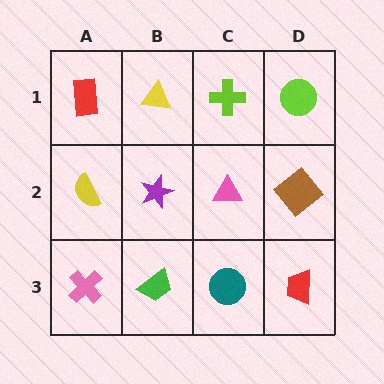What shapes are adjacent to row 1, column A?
A yellow semicircle (row 2, column A), a yellow triangle (row 1, column B).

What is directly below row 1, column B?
A purple star.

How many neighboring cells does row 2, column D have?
3.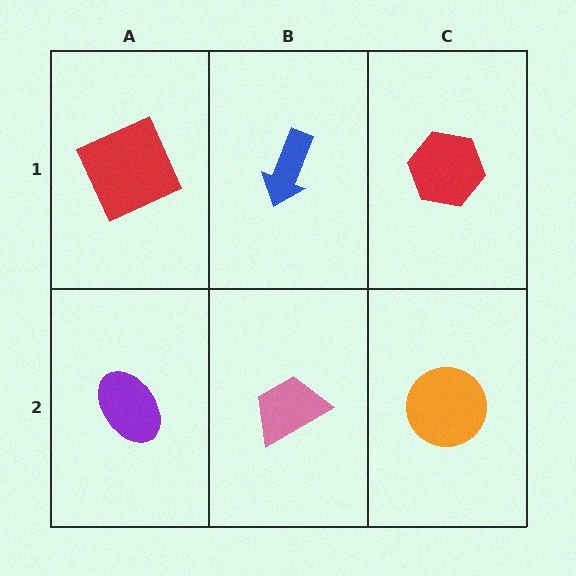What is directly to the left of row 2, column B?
A purple ellipse.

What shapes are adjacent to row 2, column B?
A blue arrow (row 1, column B), a purple ellipse (row 2, column A), an orange circle (row 2, column C).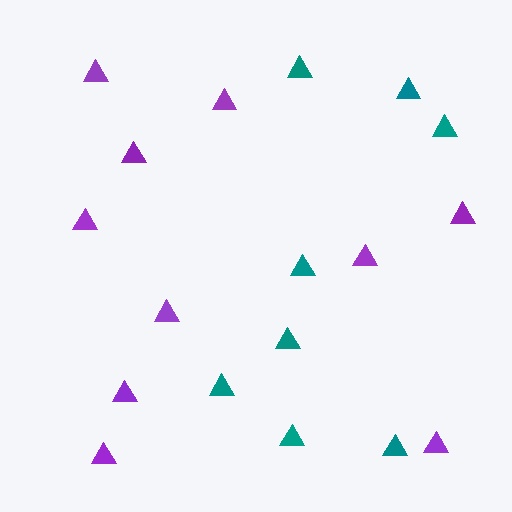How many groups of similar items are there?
There are 2 groups: one group of purple triangles (10) and one group of teal triangles (8).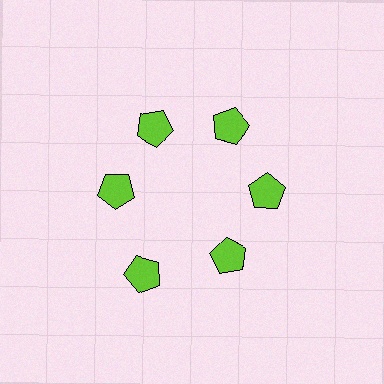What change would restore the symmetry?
The symmetry would be restored by moving it inward, back onto the ring so that all 6 pentagons sit at equal angles and equal distance from the center.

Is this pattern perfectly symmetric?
No. The 6 lime pentagons are arranged in a ring, but one element near the 7 o'clock position is pushed outward from the center, breaking the 6-fold rotational symmetry.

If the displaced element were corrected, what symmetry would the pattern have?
It would have 6-fold rotational symmetry — the pattern would map onto itself every 60 degrees.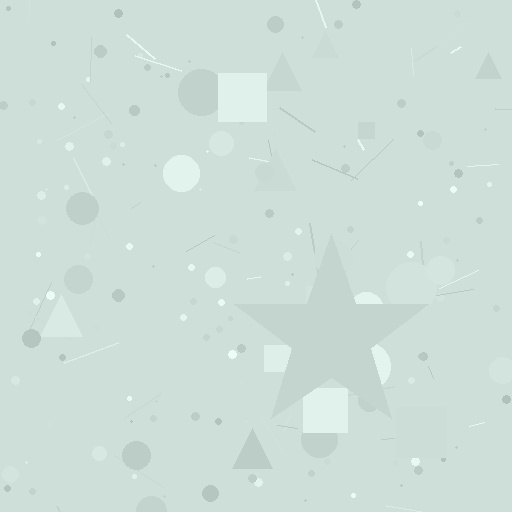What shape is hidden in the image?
A star is hidden in the image.